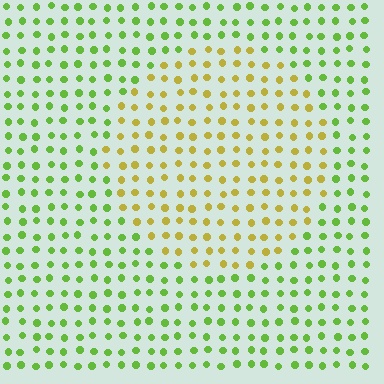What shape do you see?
I see a circle.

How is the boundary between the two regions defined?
The boundary is defined purely by a slight shift in hue (about 46 degrees). Spacing, size, and orientation are identical on both sides.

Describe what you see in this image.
The image is filled with small lime elements in a uniform arrangement. A circle-shaped region is visible where the elements are tinted to a slightly different hue, forming a subtle color boundary.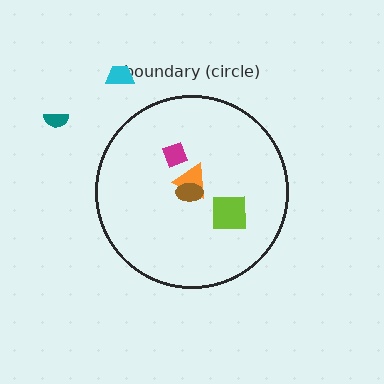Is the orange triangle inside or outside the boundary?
Inside.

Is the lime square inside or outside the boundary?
Inside.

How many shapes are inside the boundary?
4 inside, 2 outside.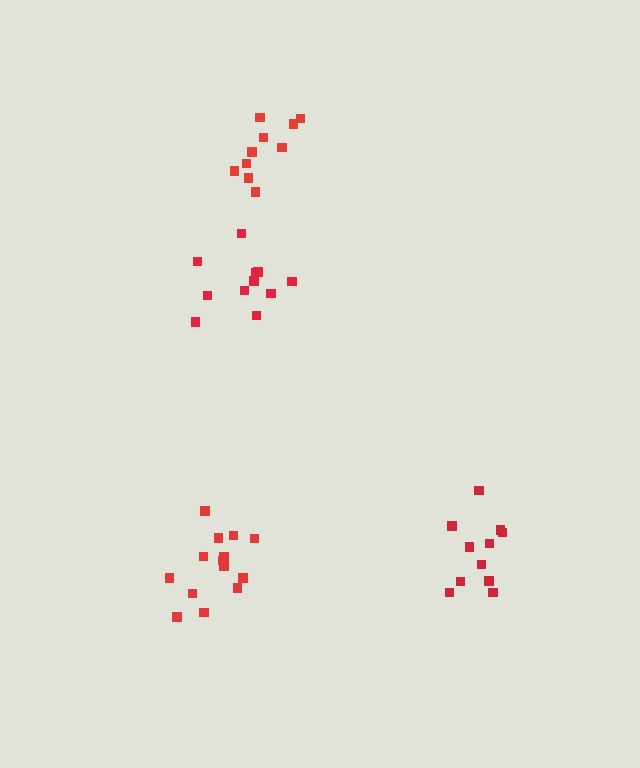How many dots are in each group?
Group 1: 11 dots, Group 2: 14 dots, Group 3: 10 dots, Group 4: 11 dots (46 total).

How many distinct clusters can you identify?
There are 4 distinct clusters.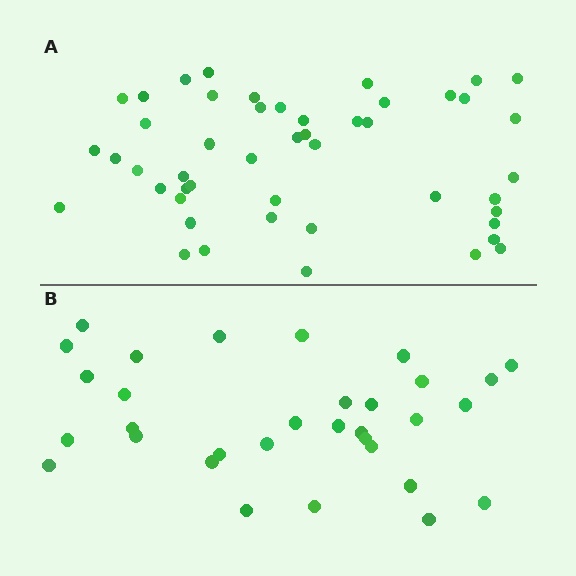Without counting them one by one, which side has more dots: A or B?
Region A (the top region) has more dots.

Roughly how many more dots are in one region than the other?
Region A has approximately 15 more dots than region B.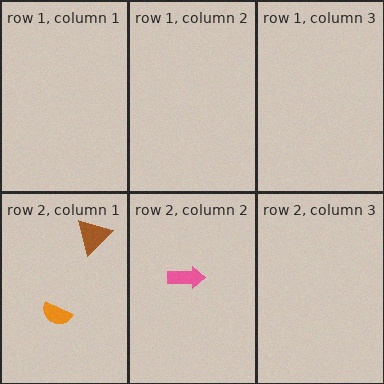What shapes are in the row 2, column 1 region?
The orange semicircle, the brown triangle.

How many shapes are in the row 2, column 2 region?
1.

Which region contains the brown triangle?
The row 2, column 1 region.